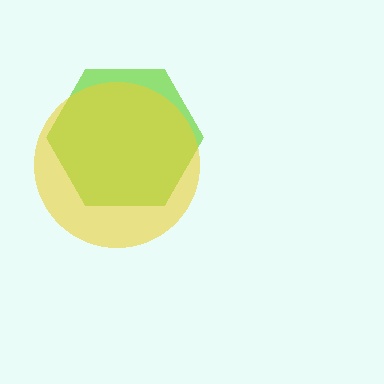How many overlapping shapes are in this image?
There are 2 overlapping shapes in the image.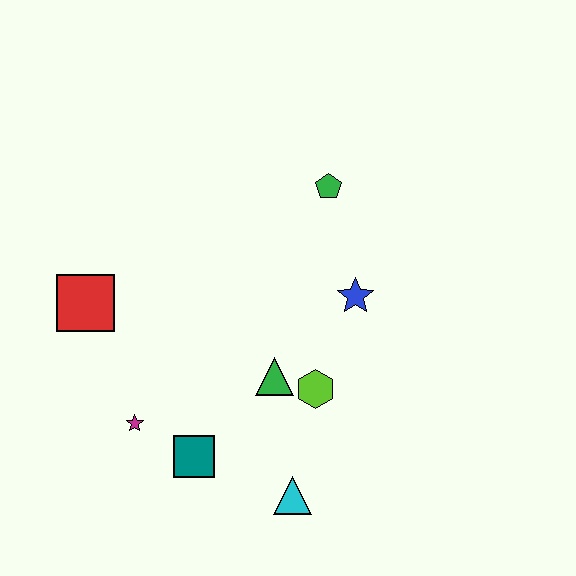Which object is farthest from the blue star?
The red square is farthest from the blue star.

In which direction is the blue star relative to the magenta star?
The blue star is to the right of the magenta star.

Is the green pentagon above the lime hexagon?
Yes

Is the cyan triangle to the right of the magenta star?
Yes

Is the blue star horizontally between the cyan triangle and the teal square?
No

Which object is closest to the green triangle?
The lime hexagon is closest to the green triangle.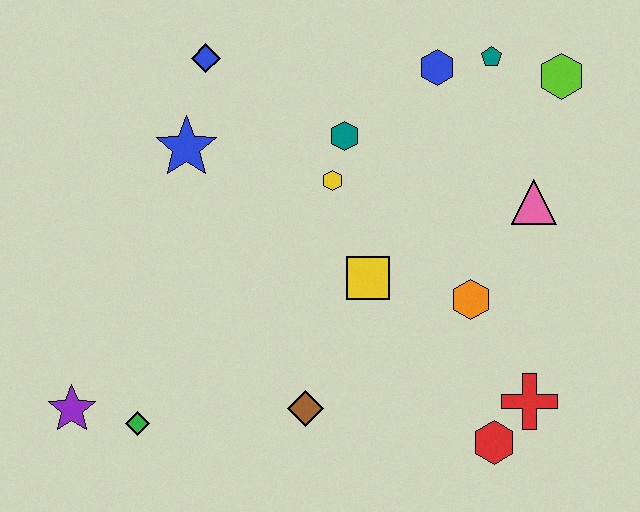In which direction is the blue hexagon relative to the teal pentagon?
The blue hexagon is to the left of the teal pentagon.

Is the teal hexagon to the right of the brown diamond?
Yes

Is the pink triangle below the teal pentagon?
Yes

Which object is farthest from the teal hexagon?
The purple star is farthest from the teal hexagon.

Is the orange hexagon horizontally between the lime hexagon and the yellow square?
Yes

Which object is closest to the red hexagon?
The red cross is closest to the red hexagon.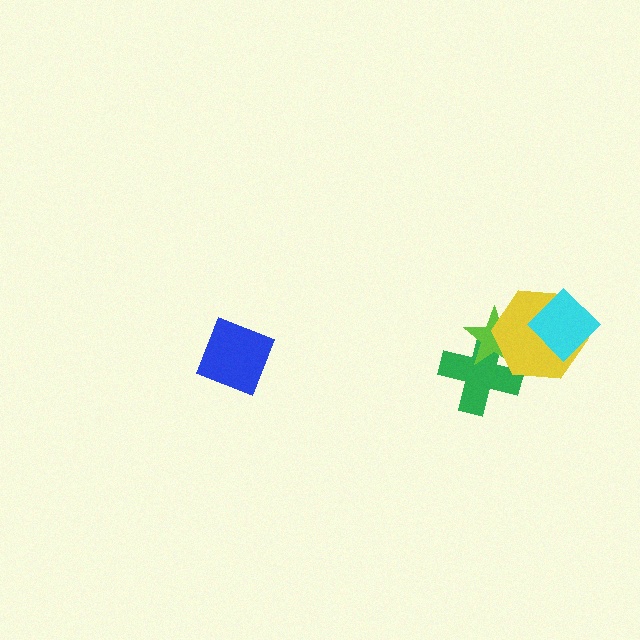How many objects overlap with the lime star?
2 objects overlap with the lime star.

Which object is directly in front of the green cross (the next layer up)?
The lime star is directly in front of the green cross.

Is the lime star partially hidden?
Yes, it is partially covered by another shape.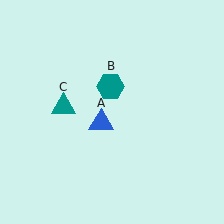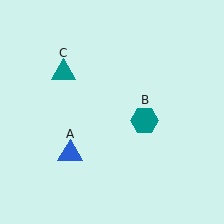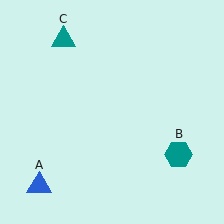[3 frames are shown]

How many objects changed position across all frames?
3 objects changed position: blue triangle (object A), teal hexagon (object B), teal triangle (object C).